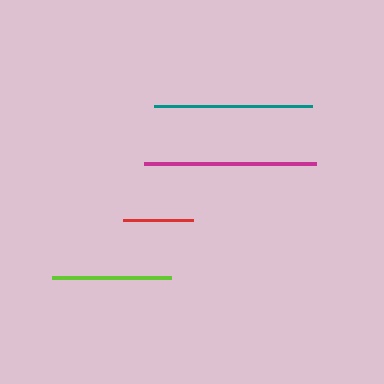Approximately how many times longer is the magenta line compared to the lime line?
The magenta line is approximately 1.5 times the length of the lime line.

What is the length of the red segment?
The red segment is approximately 70 pixels long.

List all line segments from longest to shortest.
From longest to shortest: magenta, teal, lime, red.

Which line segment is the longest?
The magenta line is the longest at approximately 173 pixels.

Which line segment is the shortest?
The red line is the shortest at approximately 70 pixels.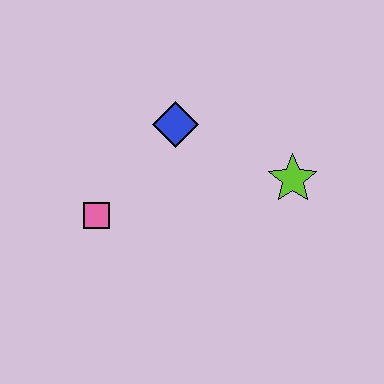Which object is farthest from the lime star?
The pink square is farthest from the lime star.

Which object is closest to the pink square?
The blue diamond is closest to the pink square.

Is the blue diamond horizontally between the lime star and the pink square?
Yes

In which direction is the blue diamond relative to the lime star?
The blue diamond is to the left of the lime star.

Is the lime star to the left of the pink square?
No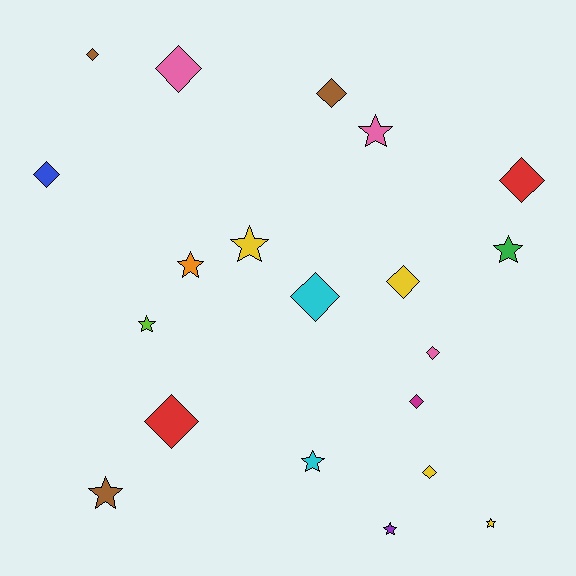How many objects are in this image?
There are 20 objects.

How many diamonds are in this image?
There are 11 diamonds.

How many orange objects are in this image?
There is 1 orange object.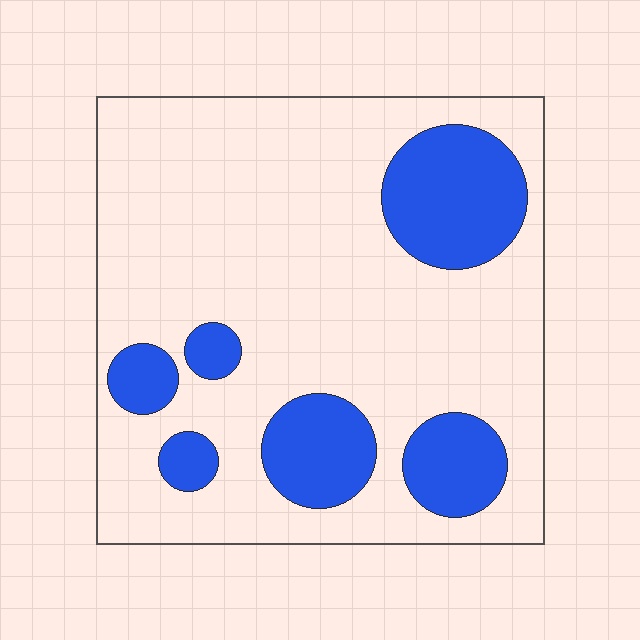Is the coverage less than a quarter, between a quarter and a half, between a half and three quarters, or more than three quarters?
Less than a quarter.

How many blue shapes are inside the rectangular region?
6.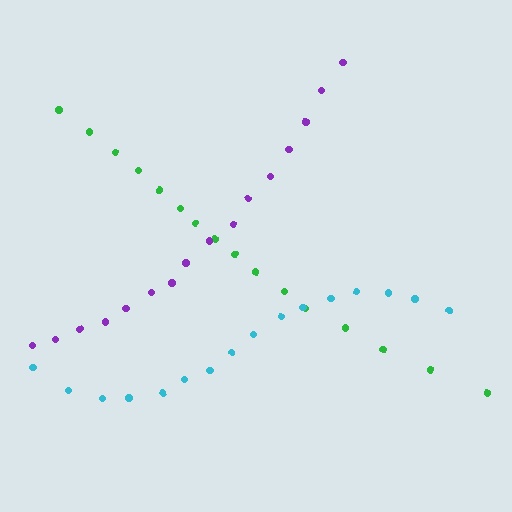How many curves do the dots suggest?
There are 3 distinct paths.